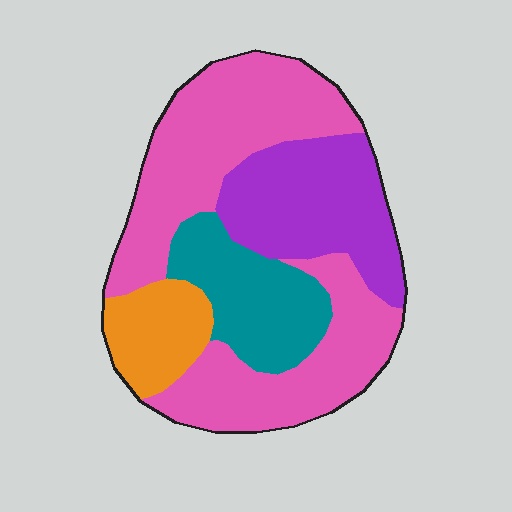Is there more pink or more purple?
Pink.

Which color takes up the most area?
Pink, at roughly 50%.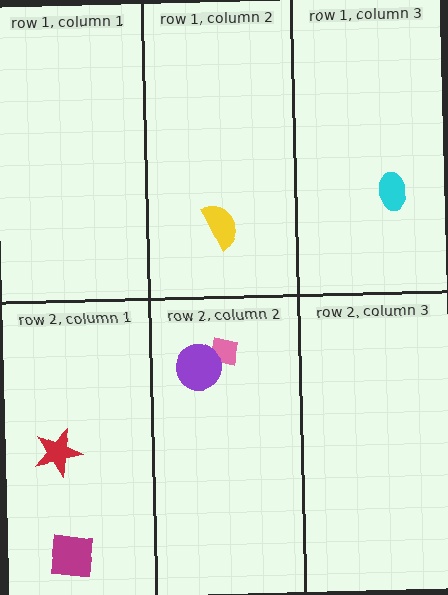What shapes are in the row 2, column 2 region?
The pink square, the purple circle.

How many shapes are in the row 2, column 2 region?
2.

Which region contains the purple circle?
The row 2, column 2 region.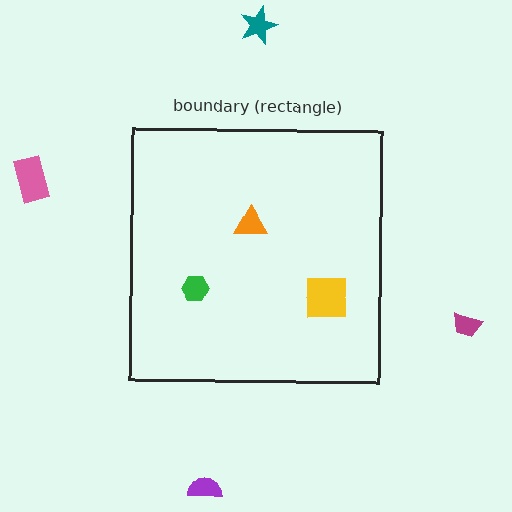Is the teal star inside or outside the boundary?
Outside.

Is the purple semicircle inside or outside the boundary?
Outside.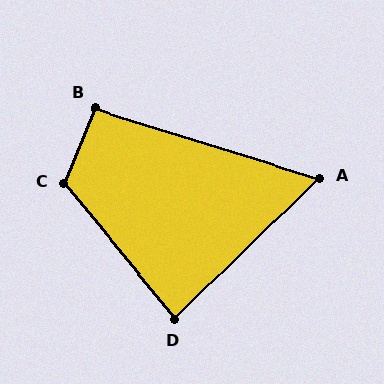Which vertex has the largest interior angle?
C, at approximately 118 degrees.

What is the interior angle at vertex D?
Approximately 85 degrees (approximately right).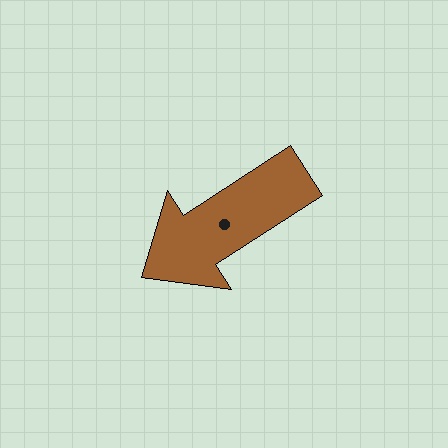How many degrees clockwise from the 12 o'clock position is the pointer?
Approximately 237 degrees.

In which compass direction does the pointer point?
Southwest.